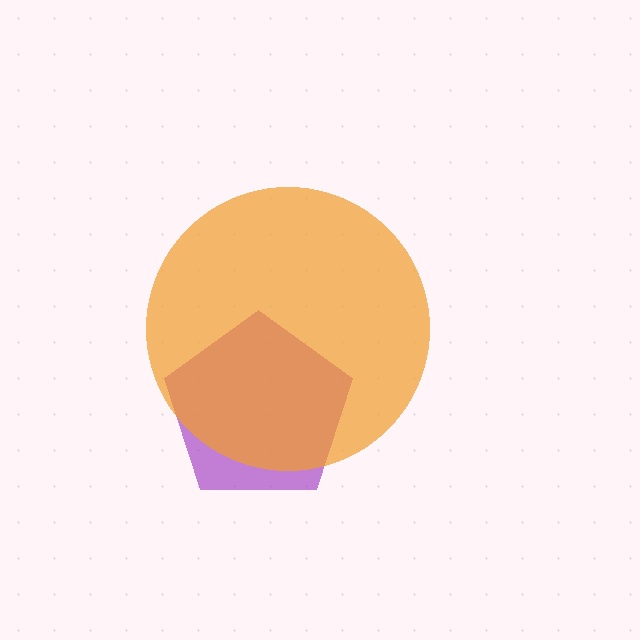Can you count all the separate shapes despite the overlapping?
Yes, there are 2 separate shapes.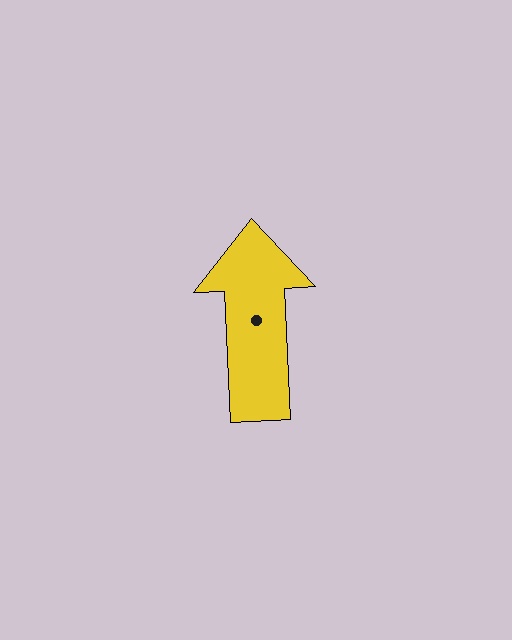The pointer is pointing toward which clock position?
Roughly 12 o'clock.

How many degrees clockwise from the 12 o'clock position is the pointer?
Approximately 357 degrees.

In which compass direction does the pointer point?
North.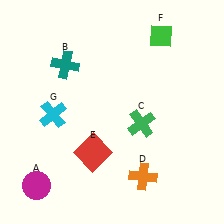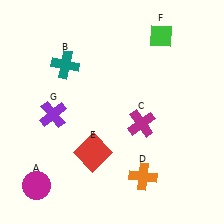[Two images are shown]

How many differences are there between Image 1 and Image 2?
There are 2 differences between the two images.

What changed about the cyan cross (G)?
In Image 1, G is cyan. In Image 2, it changed to purple.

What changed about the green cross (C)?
In Image 1, C is green. In Image 2, it changed to magenta.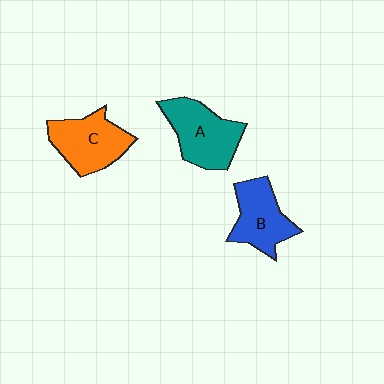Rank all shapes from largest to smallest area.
From largest to smallest: A (teal), C (orange), B (blue).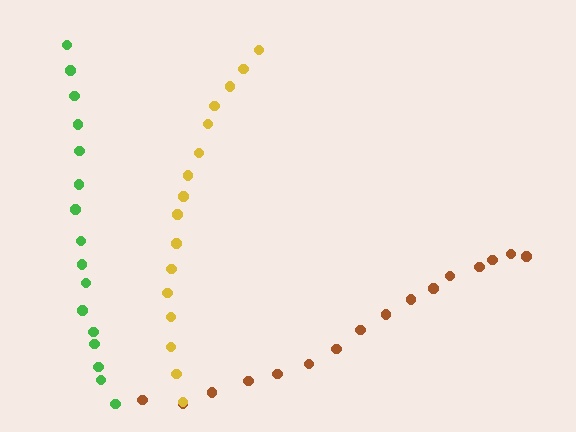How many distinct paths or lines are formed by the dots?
There are 3 distinct paths.